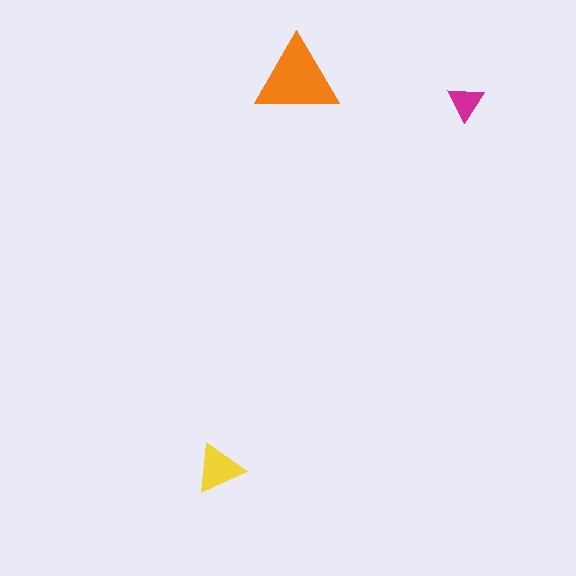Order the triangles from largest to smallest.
the orange one, the yellow one, the magenta one.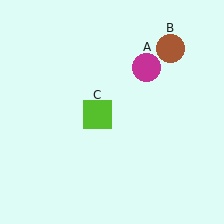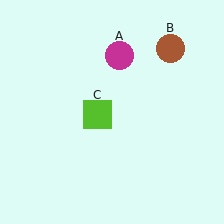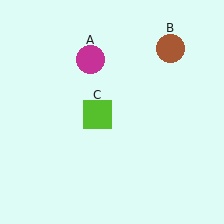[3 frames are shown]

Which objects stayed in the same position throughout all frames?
Brown circle (object B) and lime square (object C) remained stationary.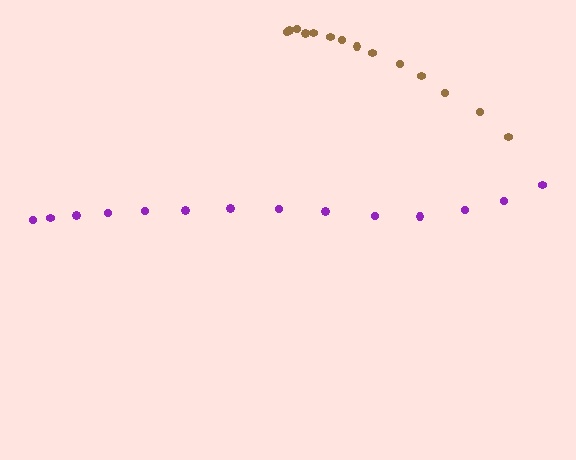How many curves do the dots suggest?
There are 2 distinct paths.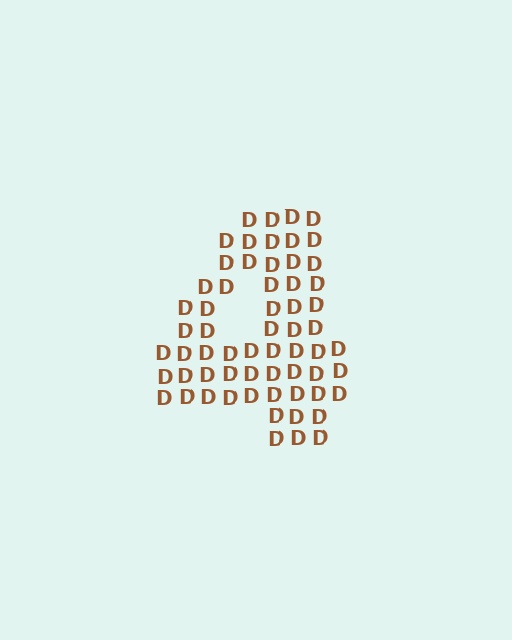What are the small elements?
The small elements are letter D's.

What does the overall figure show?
The overall figure shows the digit 4.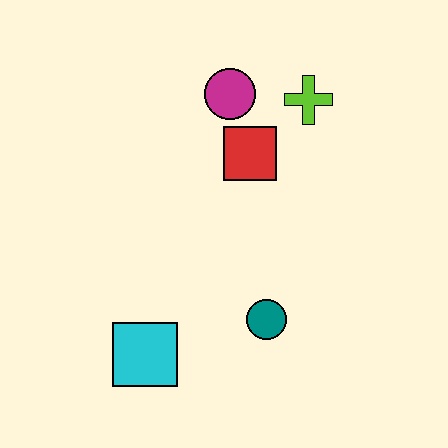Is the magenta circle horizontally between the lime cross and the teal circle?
No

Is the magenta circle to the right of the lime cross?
No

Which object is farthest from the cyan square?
The lime cross is farthest from the cyan square.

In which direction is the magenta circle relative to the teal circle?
The magenta circle is above the teal circle.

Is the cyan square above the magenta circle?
No